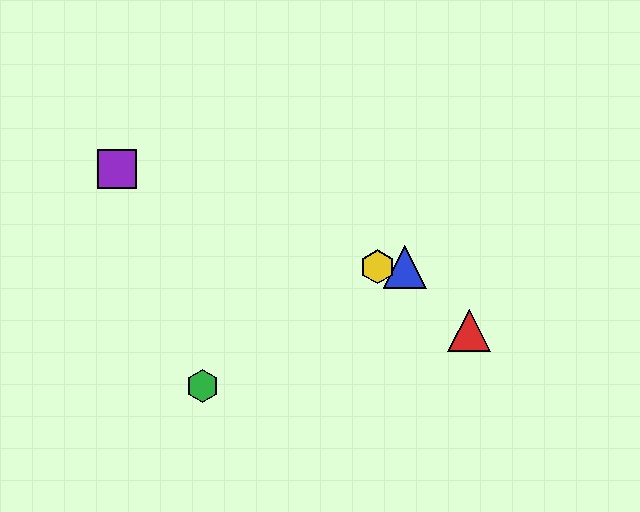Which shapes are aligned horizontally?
The blue triangle, the yellow hexagon are aligned horizontally.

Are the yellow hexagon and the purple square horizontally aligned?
No, the yellow hexagon is at y≈267 and the purple square is at y≈169.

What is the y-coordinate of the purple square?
The purple square is at y≈169.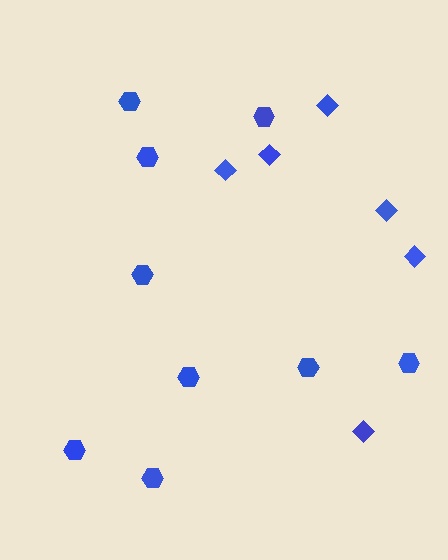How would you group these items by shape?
There are 2 groups: one group of hexagons (9) and one group of diamonds (6).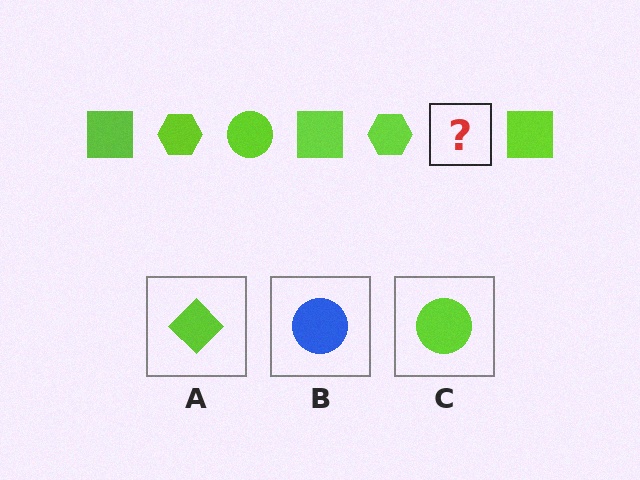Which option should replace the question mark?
Option C.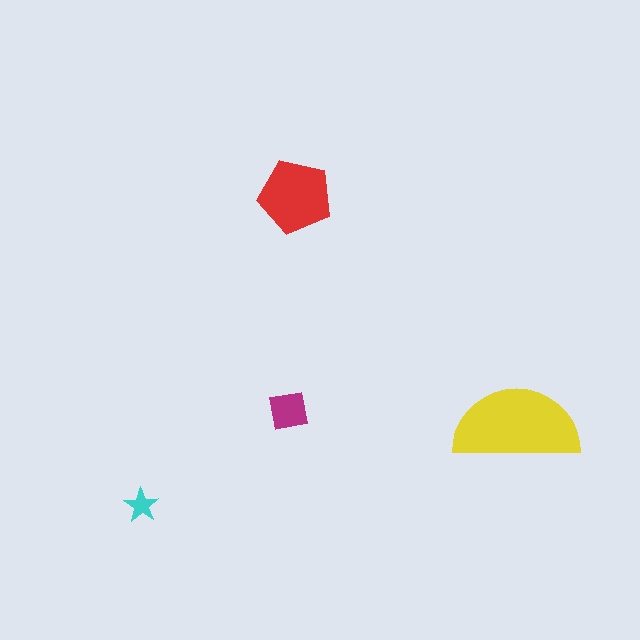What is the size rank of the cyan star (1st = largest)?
4th.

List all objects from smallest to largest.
The cyan star, the magenta square, the red pentagon, the yellow semicircle.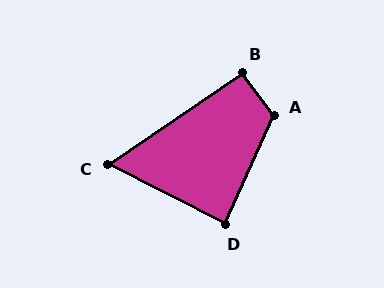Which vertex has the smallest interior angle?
C, at approximately 61 degrees.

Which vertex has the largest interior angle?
A, at approximately 119 degrees.